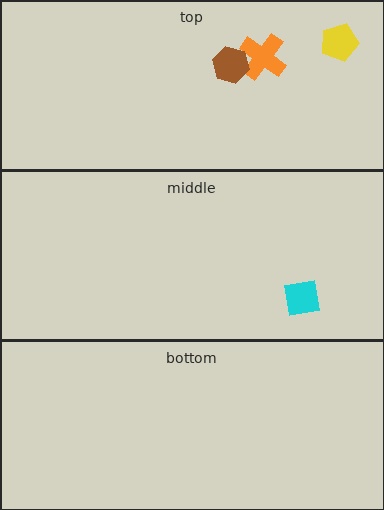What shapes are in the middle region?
The cyan square.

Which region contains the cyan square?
The middle region.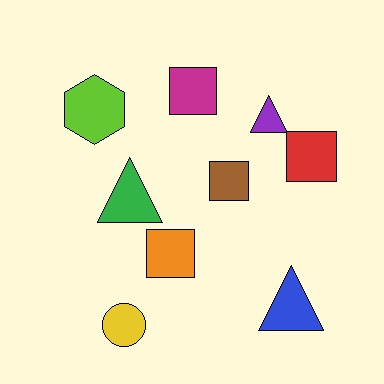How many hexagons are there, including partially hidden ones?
There is 1 hexagon.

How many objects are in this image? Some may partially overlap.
There are 9 objects.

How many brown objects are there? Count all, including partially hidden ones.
There is 1 brown object.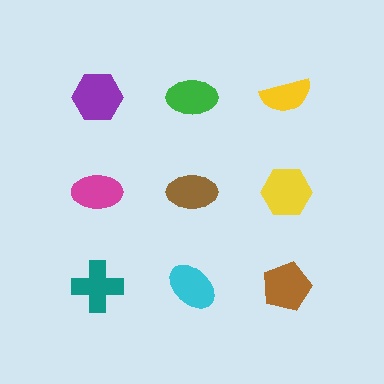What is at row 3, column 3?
A brown pentagon.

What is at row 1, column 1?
A purple hexagon.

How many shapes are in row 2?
3 shapes.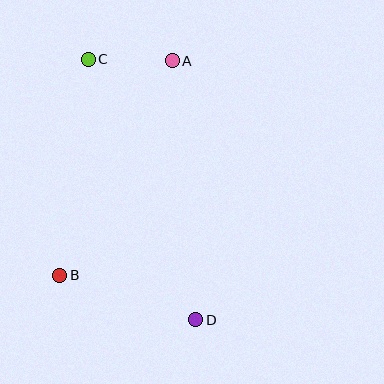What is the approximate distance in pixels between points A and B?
The distance between A and B is approximately 242 pixels.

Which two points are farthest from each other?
Points C and D are farthest from each other.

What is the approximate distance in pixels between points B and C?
The distance between B and C is approximately 218 pixels.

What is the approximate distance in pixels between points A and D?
The distance between A and D is approximately 260 pixels.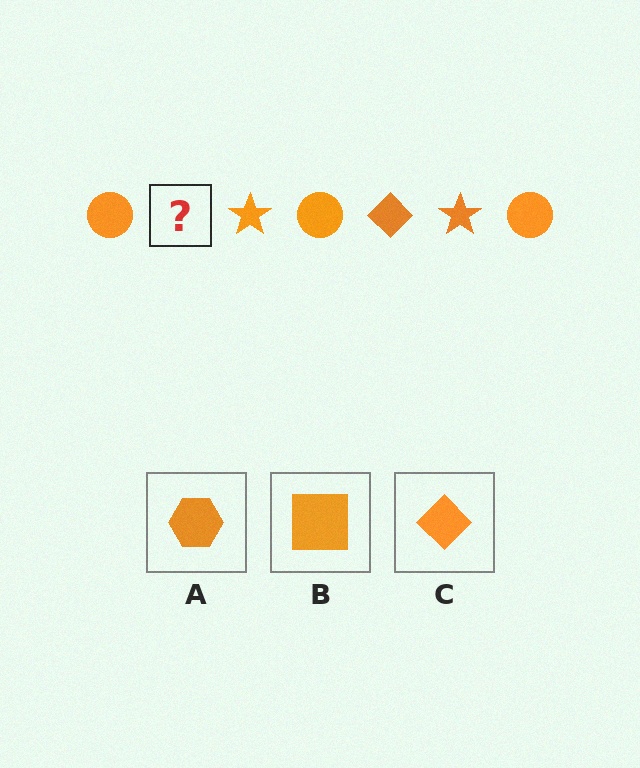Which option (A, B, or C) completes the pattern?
C.